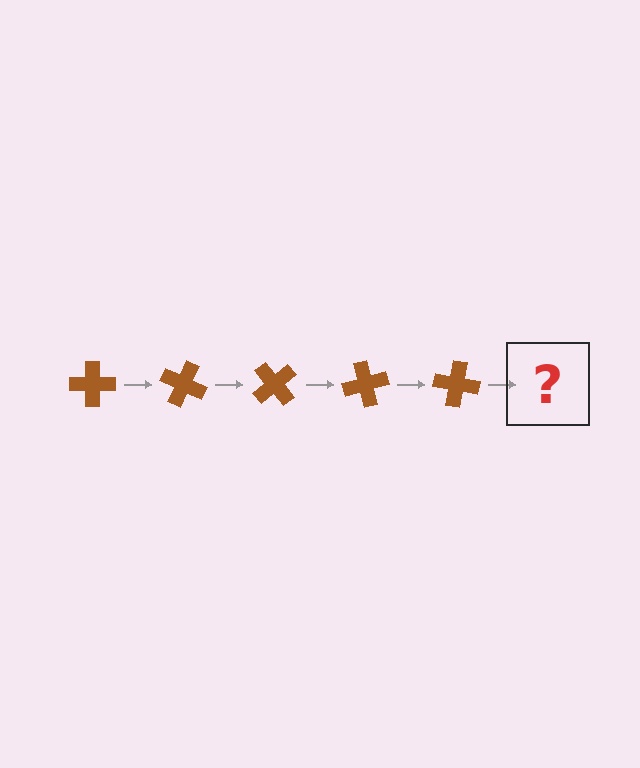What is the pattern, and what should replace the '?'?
The pattern is that the cross rotates 25 degrees each step. The '?' should be a brown cross rotated 125 degrees.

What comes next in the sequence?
The next element should be a brown cross rotated 125 degrees.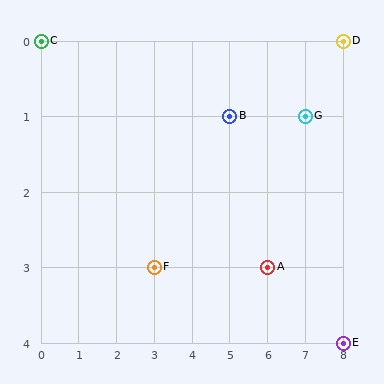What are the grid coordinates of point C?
Point C is at grid coordinates (0, 0).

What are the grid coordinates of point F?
Point F is at grid coordinates (3, 3).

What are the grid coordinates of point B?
Point B is at grid coordinates (5, 1).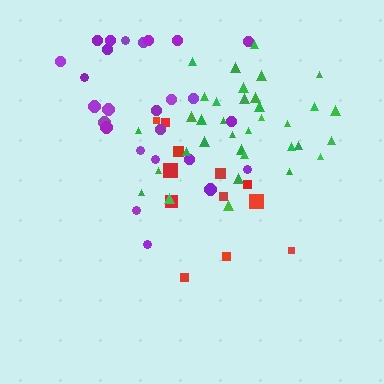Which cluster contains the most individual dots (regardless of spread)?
Green (35).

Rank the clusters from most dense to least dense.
green, purple, red.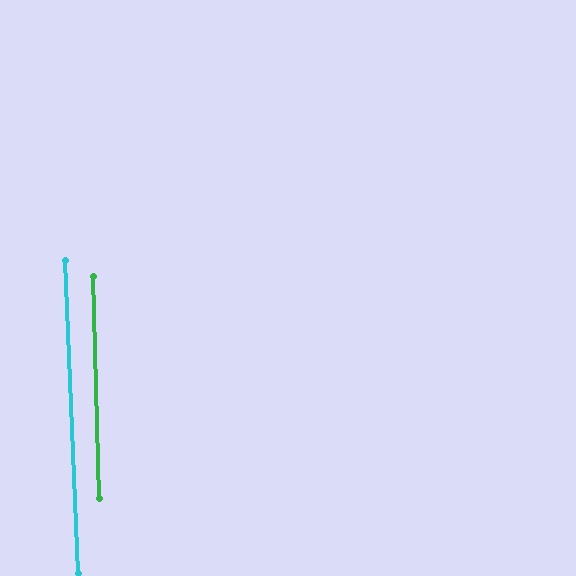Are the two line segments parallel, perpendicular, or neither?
Parallel — their directions differ by only 0.7°.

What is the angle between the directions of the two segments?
Approximately 1 degree.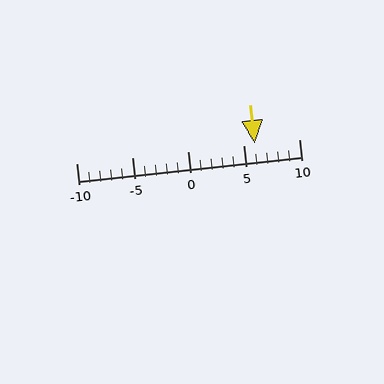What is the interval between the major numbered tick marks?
The major tick marks are spaced 5 units apart.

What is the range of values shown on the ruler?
The ruler shows values from -10 to 10.